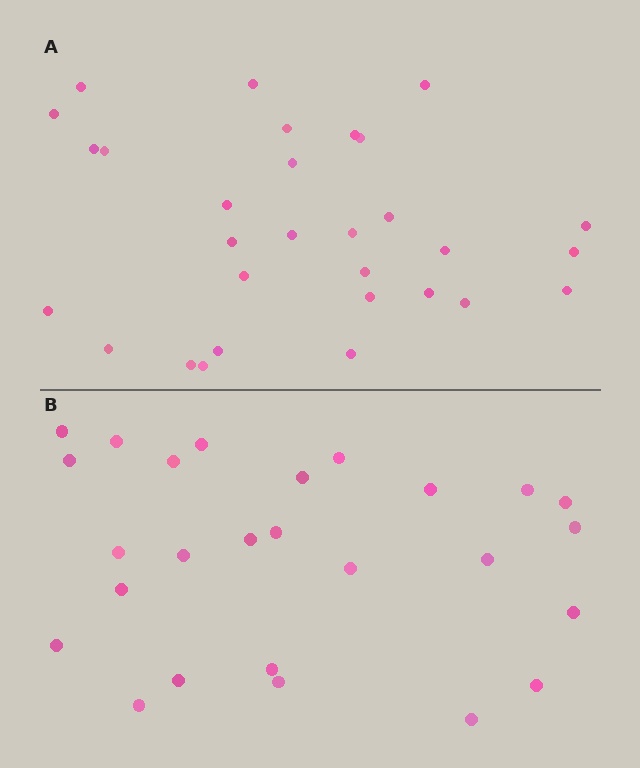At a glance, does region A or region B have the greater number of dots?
Region A (the top region) has more dots.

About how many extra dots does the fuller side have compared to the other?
Region A has about 4 more dots than region B.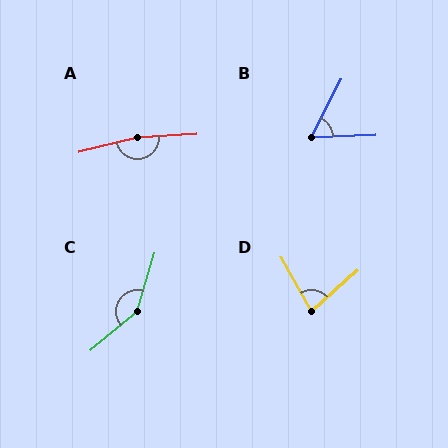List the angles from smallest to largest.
B (61°), D (77°), C (147°), A (169°).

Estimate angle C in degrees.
Approximately 147 degrees.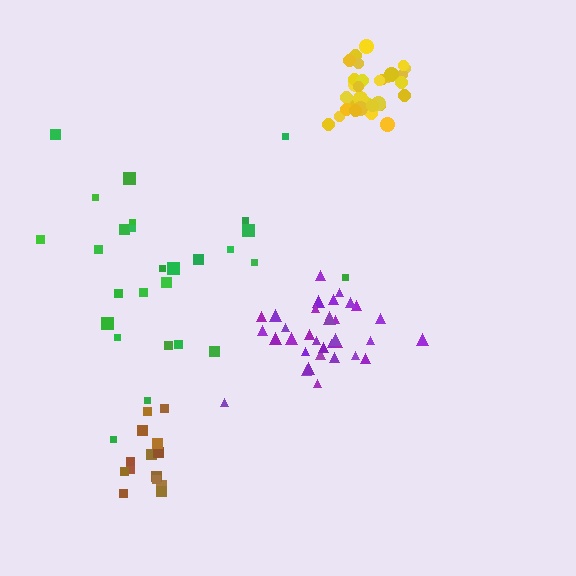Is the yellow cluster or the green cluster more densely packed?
Yellow.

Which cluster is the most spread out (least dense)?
Green.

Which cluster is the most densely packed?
Yellow.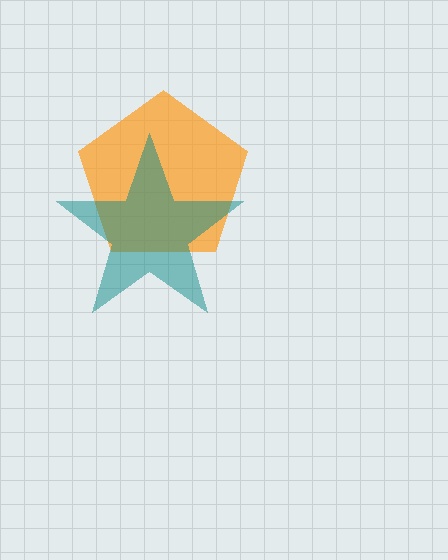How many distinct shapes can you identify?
There are 2 distinct shapes: an orange pentagon, a teal star.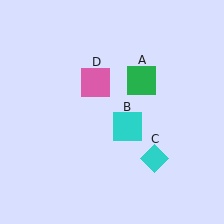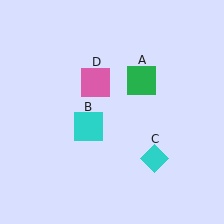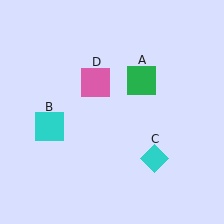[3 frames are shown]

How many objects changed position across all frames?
1 object changed position: cyan square (object B).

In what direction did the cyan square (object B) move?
The cyan square (object B) moved left.